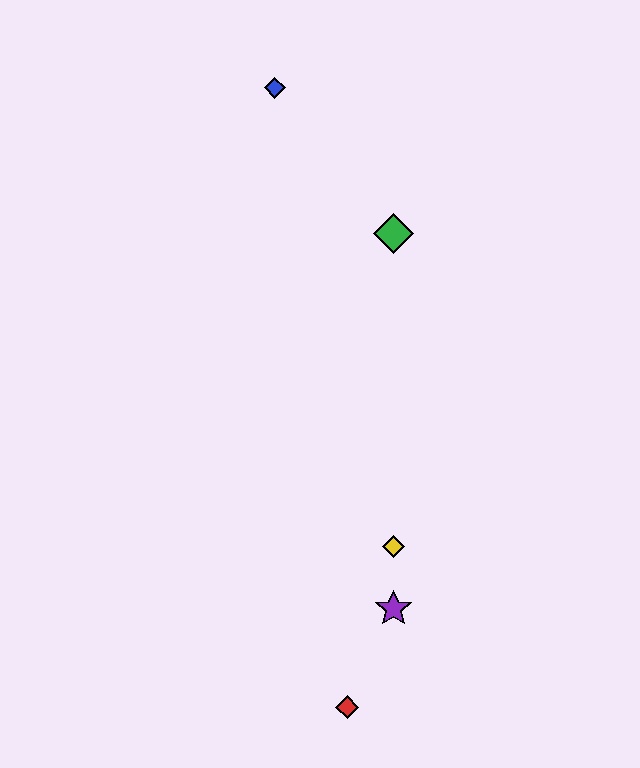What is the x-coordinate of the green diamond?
The green diamond is at x≈394.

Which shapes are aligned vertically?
The green diamond, the yellow diamond, the purple star are aligned vertically.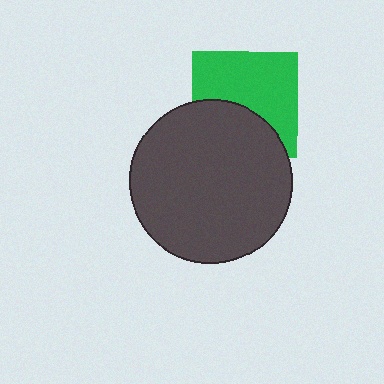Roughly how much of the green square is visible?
About half of it is visible (roughly 60%).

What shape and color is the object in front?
The object in front is a dark gray circle.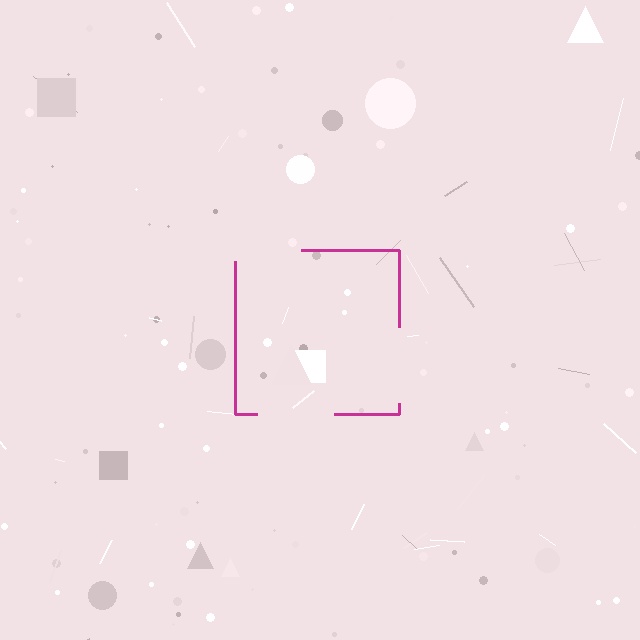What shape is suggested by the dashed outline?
The dashed outline suggests a square.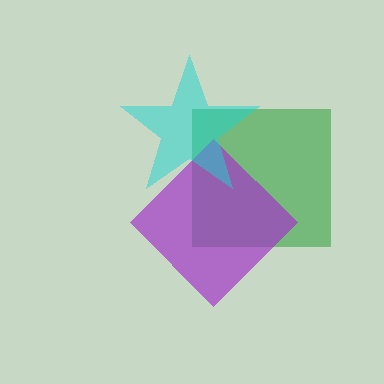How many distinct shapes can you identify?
There are 3 distinct shapes: a green square, a purple diamond, a cyan star.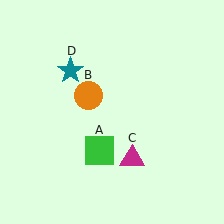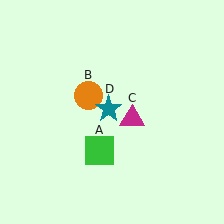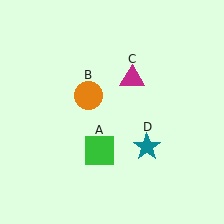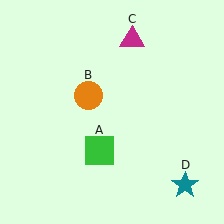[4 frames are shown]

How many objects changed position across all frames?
2 objects changed position: magenta triangle (object C), teal star (object D).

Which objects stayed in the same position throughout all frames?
Green square (object A) and orange circle (object B) remained stationary.